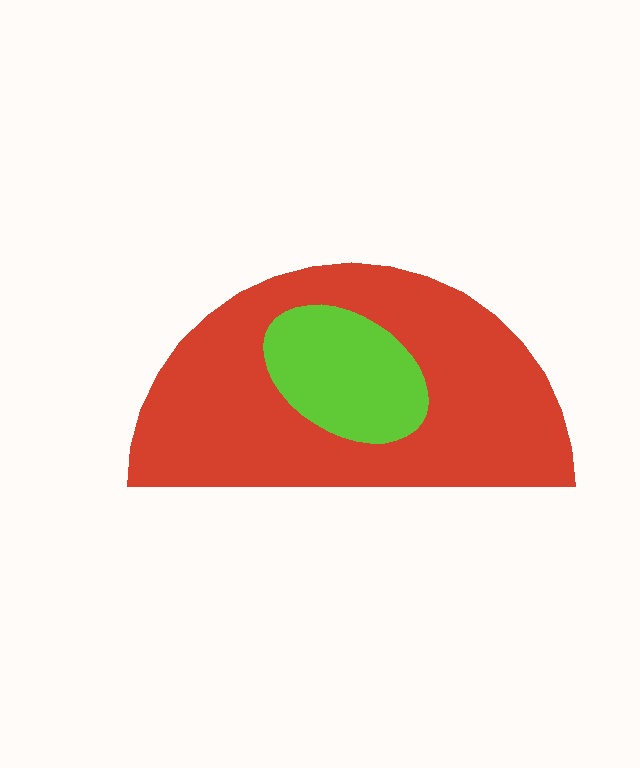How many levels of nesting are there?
2.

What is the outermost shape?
The red semicircle.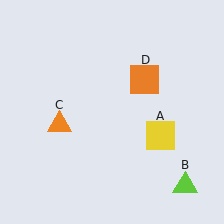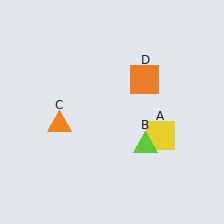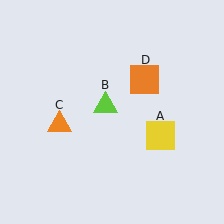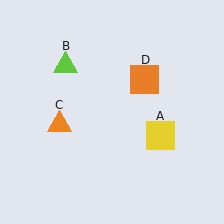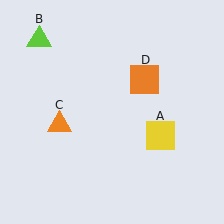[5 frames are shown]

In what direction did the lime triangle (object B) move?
The lime triangle (object B) moved up and to the left.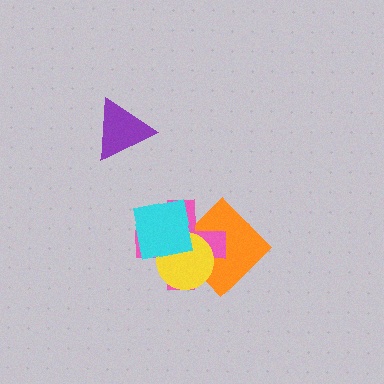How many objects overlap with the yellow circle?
3 objects overlap with the yellow circle.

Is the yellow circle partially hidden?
Yes, it is partially covered by another shape.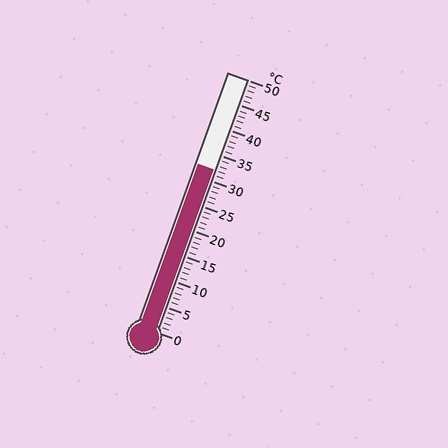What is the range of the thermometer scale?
The thermometer scale ranges from 0°C to 50°C.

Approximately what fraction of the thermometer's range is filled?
The thermometer is filled to approximately 65% of its range.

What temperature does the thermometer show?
The thermometer shows approximately 32°C.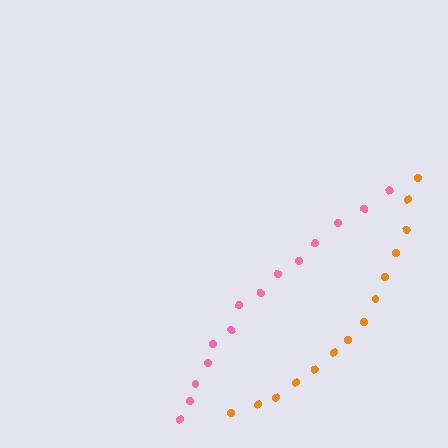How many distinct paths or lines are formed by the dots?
There are 2 distinct paths.